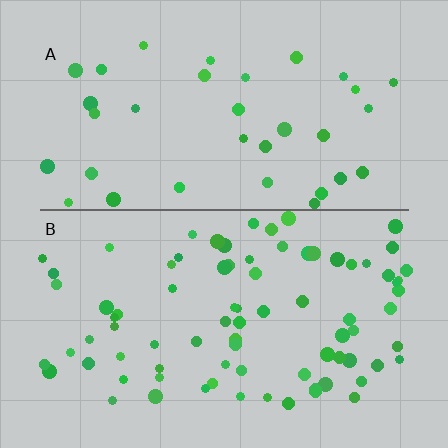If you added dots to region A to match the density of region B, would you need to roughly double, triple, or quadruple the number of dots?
Approximately double.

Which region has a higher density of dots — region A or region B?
B (the bottom).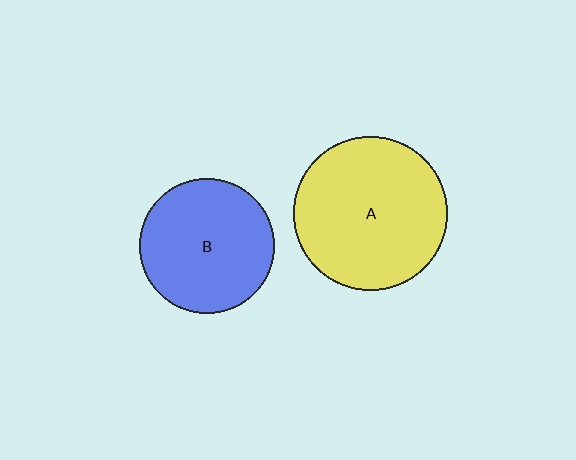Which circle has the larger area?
Circle A (yellow).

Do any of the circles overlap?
No, none of the circles overlap.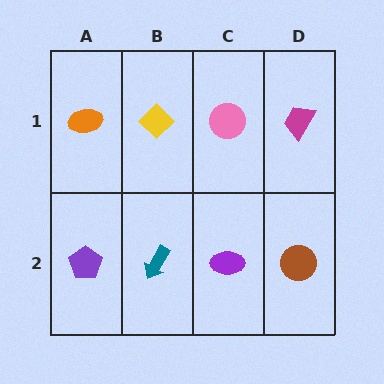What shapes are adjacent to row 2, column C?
A pink circle (row 1, column C), a teal arrow (row 2, column B), a brown circle (row 2, column D).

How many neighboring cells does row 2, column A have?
2.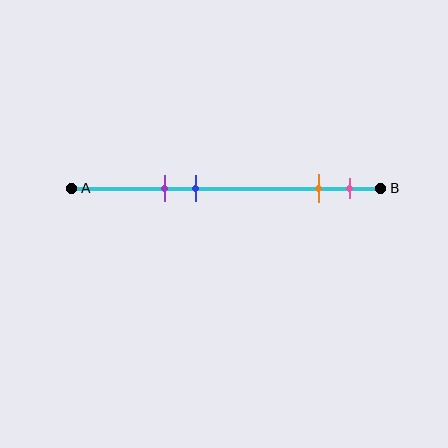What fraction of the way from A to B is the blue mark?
The blue mark is approximately 40% (0.4) of the way from A to B.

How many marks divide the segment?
There are 4 marks dividing the segment.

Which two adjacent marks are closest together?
The orange and pink marks are the closest adjacent pair.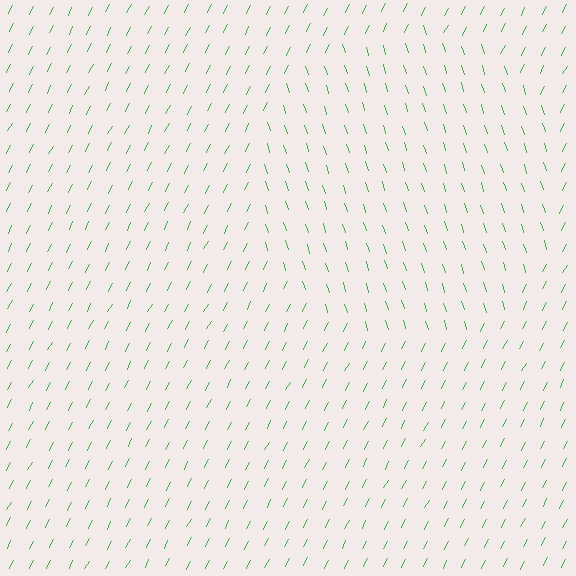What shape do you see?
I see a circle.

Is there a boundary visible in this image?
Yes, there is a texture boundary formed by a change in line orientation.